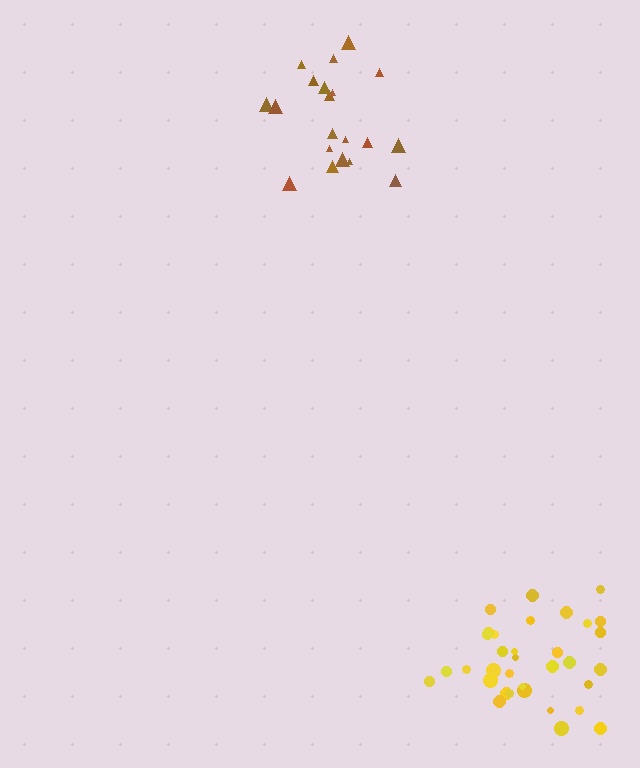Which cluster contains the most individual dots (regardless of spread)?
Yellow (34).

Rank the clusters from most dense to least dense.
yellow, brown.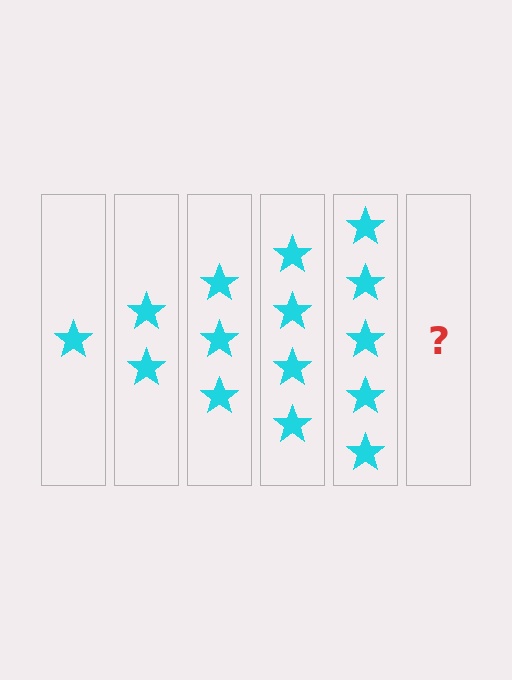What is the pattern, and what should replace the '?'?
The pattern is that each step adds one more star. The '?' should be 6 stars.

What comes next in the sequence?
The next element should be 6 stars.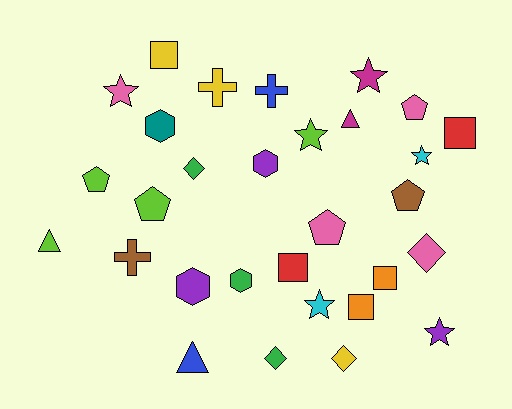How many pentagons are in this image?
There are 5 pentagons.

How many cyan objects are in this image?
There are 2 cyan objects.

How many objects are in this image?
There are 30 objects.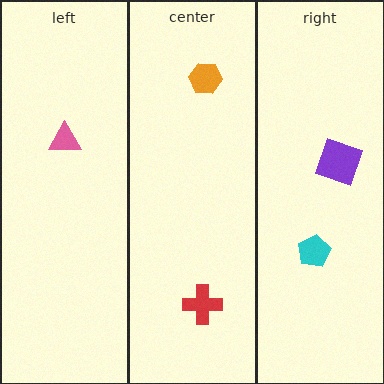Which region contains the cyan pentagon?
The right region.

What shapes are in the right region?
The cyan pentagon, the purple square.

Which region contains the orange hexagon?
The center region.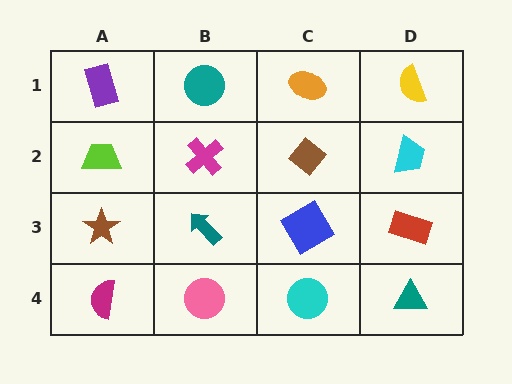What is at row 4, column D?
A teal triangle.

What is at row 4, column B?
A pink circle.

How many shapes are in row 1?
4 shapes.